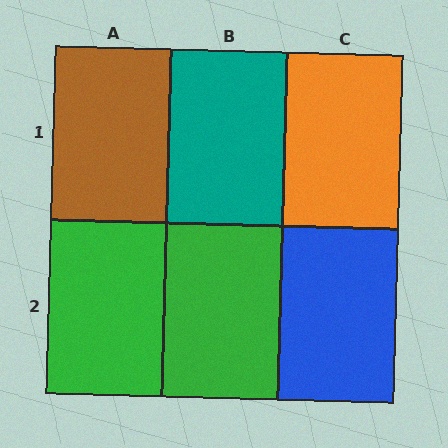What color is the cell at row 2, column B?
Green.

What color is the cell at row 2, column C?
Blue.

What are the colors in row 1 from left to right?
Brown, teal, orange.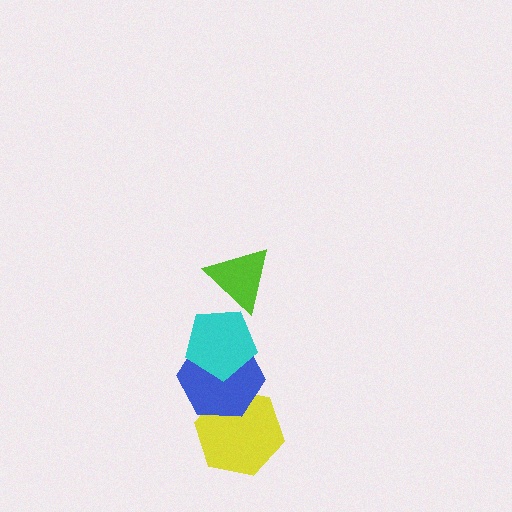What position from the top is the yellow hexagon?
The yellow hexagon is 4th from the top.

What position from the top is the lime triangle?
The lime triangle is 1st from the top.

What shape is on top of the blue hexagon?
The cyan pentagon is on top of the blue hexagon.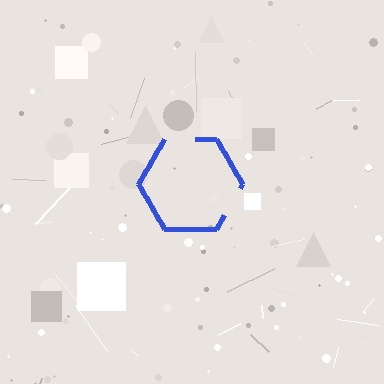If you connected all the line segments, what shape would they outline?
They would outline a hexagon.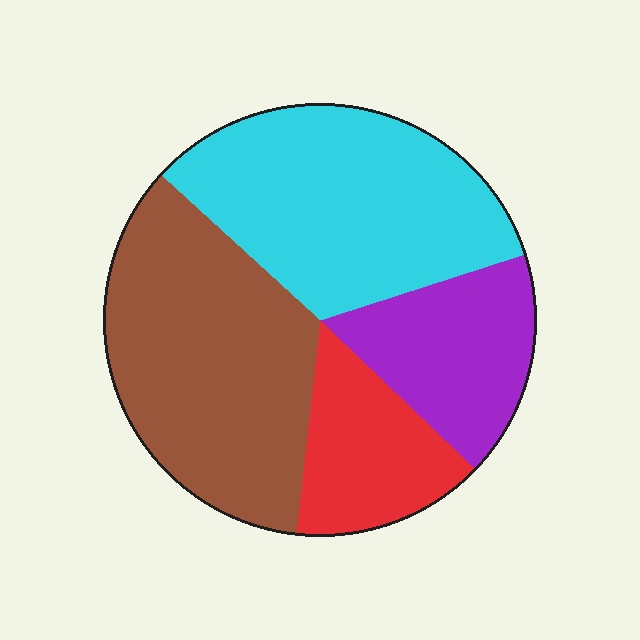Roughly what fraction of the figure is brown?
Brown takes up about one third (1/3) of the figure.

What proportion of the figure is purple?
Purple takes up between a sixth and a third of the figure.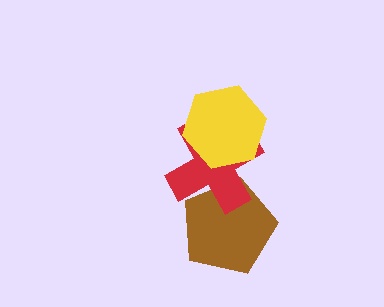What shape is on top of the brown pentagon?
The red cross is on top of the brown pentagon.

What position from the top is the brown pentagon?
The brown pentagon is 3rd from the top.